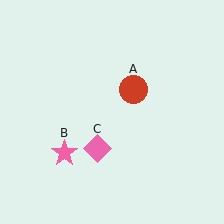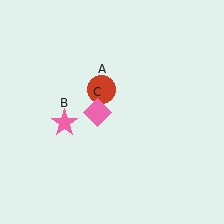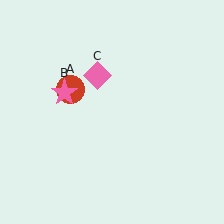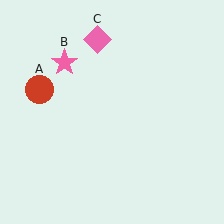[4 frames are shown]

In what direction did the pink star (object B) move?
The pink star (object B) moved up.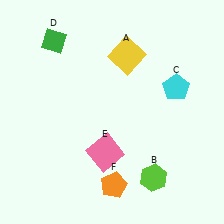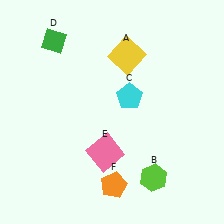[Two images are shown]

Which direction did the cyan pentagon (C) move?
The cyan pentagon (C) moved left.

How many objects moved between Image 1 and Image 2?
1 object moved between the two images.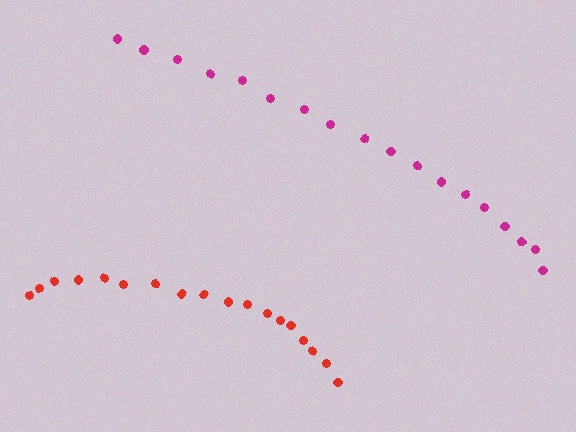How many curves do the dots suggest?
There are 2 distinct paths.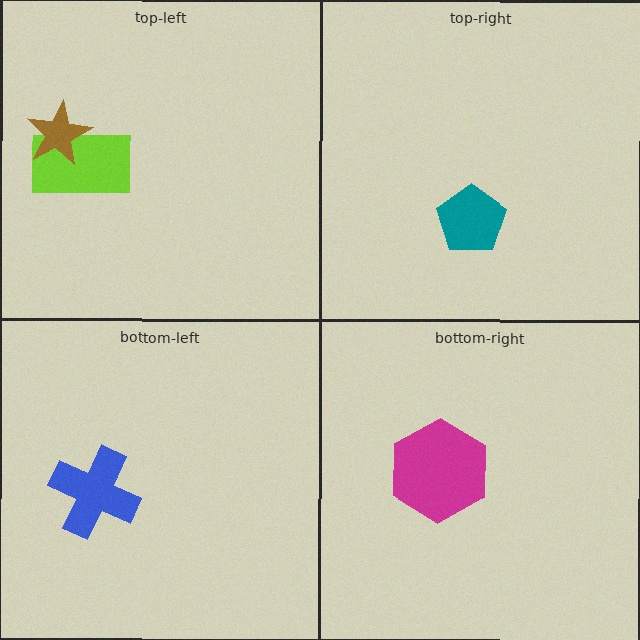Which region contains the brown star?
The top-left region.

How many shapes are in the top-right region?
1.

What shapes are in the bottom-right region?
The magenta hexagon.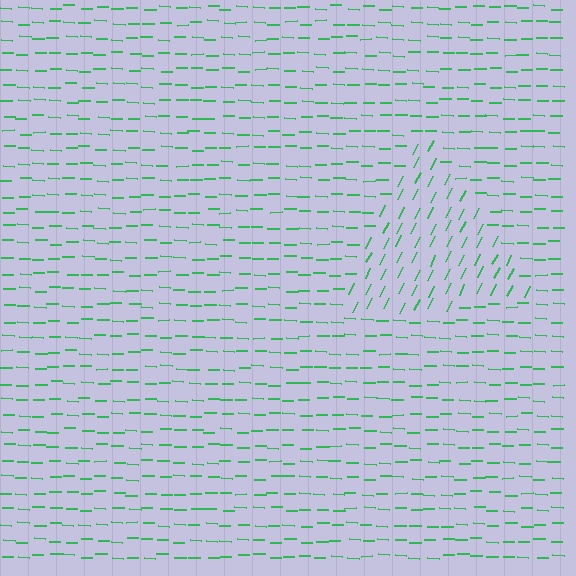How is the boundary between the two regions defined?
The boundary is defined purely by a change in line orientation (approximately 65 degrees difference). All lines are the same color and thickness.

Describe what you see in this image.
The image is filled with small green line segments. A triangle region in the image has lines oriented differently from the surrounding lines, creating a visible texture boundary.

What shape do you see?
I see a triangle.